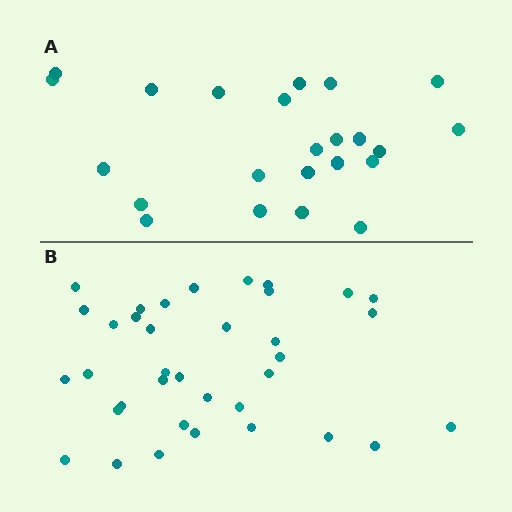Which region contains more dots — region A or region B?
Region B (the bottom region) has more dots.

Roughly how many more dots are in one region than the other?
Region B has approximately 15 more dots than region A.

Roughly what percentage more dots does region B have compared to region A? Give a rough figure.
About 55% more.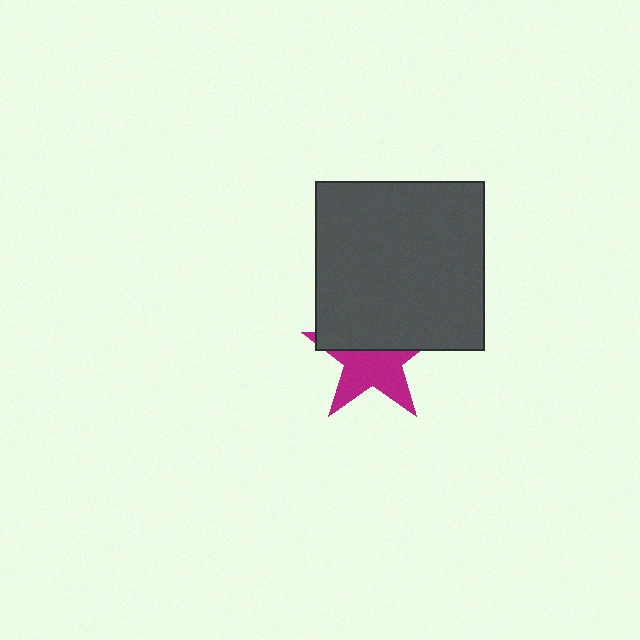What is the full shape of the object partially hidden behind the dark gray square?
The partially hidden object is a magenta star.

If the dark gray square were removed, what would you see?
You would see the complete magenta star.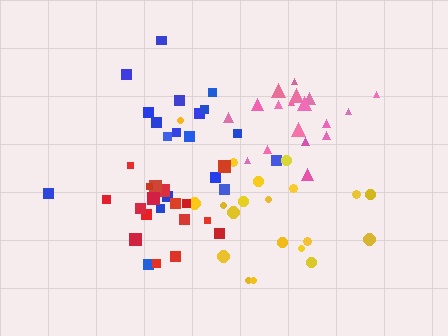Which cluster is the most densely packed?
Pink.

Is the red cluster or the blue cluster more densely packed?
Red.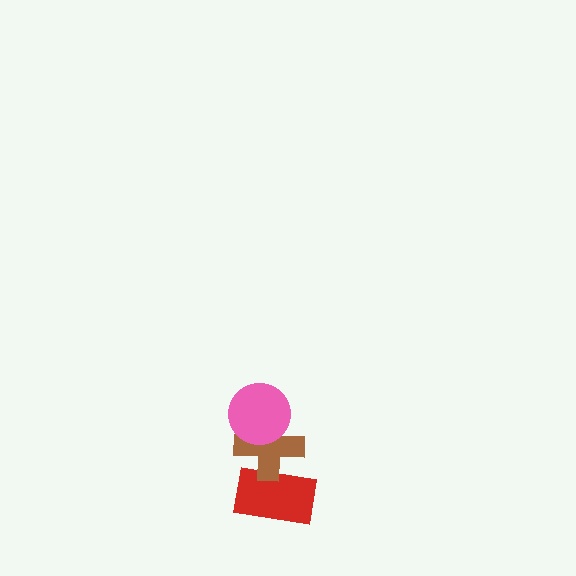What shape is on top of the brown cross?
The pink circle is on top of the brown cross.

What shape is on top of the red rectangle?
The brown cross is on top of the red rectangle.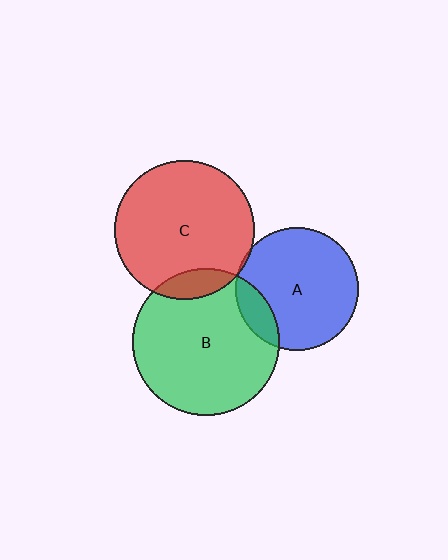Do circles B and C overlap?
Yes.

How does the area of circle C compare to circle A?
Approximately 1.3 times.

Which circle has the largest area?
Circle B (green).